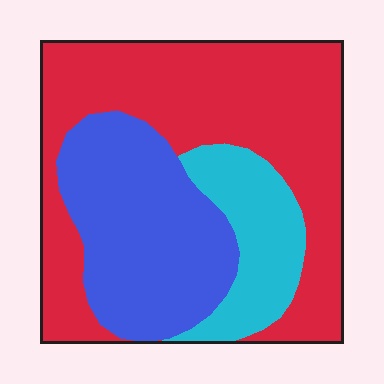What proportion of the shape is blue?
Blue takes up between a sixth and a third of the shape.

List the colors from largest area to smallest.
From largest to smallest: red, blue, cyan.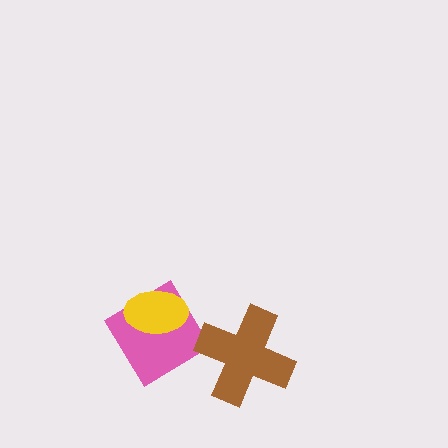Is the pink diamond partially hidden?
Yes, it is partially covered by another shape.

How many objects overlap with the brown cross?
0 objects overlap with the brown cross.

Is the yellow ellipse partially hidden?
No, no other shape covers it.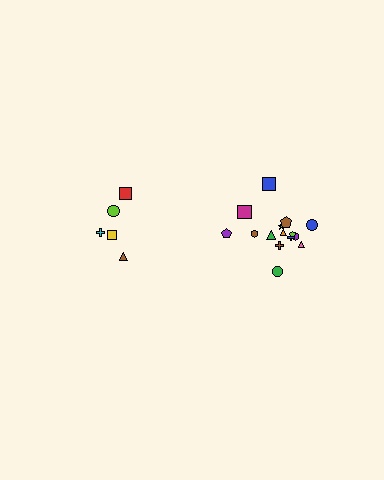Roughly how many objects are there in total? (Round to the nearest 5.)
Roughly 20 objects in total.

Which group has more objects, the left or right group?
The right group.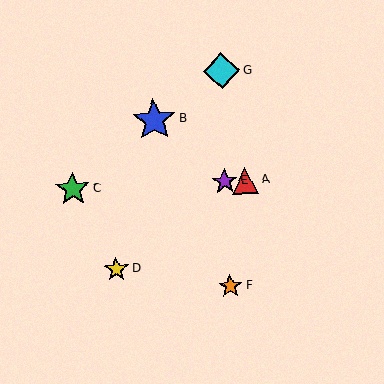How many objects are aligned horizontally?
3 objects (A, C, E) are aligned horizontally.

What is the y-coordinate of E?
Object E is at y≈182.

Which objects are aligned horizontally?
Objects A, C, E are aligned horizontally.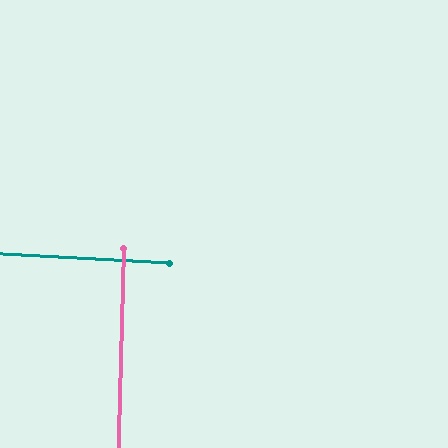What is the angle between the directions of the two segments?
Approximately 89 degrees.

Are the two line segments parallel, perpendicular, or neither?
Perpendicular — they meet at approximately 89°.